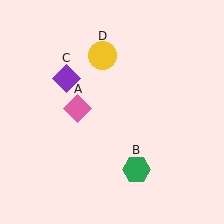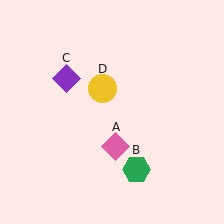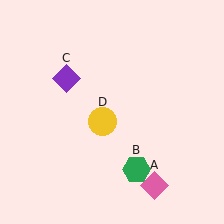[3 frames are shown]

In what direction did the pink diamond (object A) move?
The pink diamond (object A) moved down and to the right.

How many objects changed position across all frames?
2 objects changed position: pink diamond (object A), yellow circle (object D).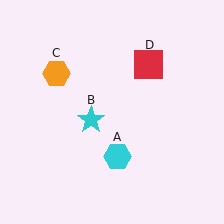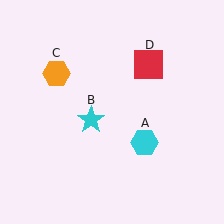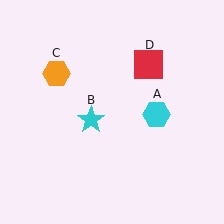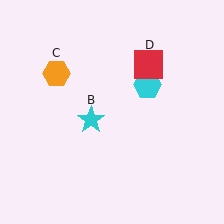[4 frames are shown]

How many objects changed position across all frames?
1 object changed position: cyan hexagon (object A).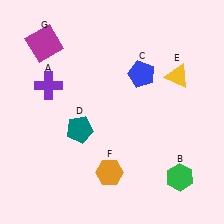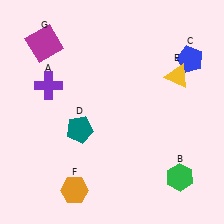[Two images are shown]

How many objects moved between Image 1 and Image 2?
2 objects moved between the two images.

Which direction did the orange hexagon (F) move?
The orange hexagon (F) moved left.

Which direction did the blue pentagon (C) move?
The blue pentagon (C) moved right.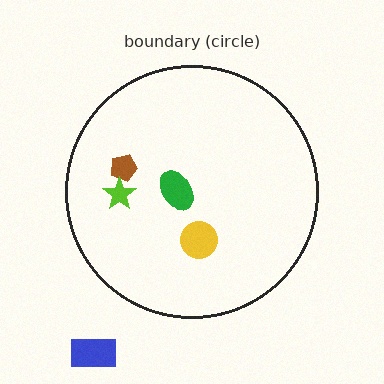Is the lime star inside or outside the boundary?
Inside.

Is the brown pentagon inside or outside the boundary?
Inside.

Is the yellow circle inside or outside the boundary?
Inside.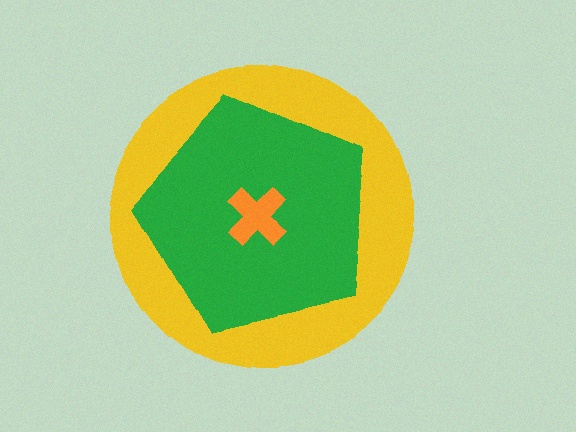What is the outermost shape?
The yellow circle.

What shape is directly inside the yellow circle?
The green pentagon.